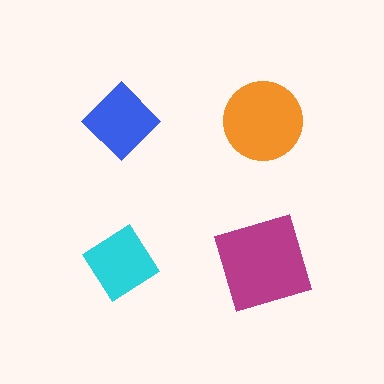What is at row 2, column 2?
A magenta square.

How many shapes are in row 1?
2 shapes.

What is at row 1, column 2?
An orange circle.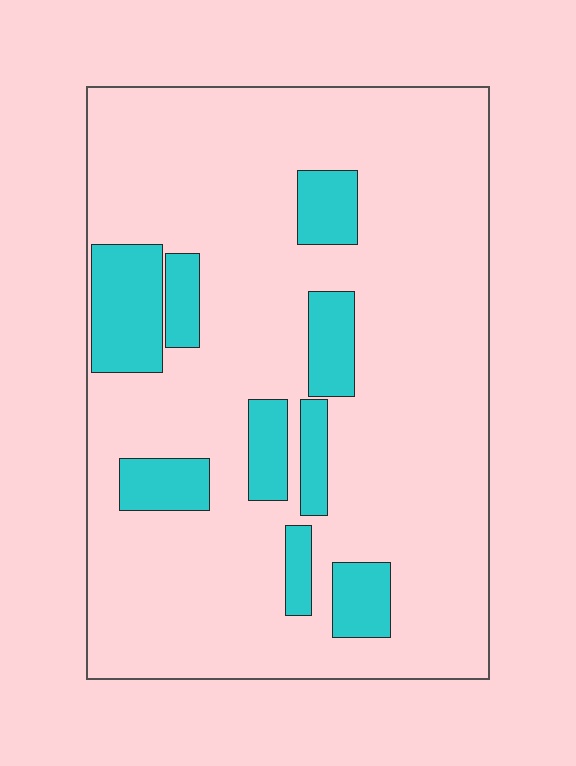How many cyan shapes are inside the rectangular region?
9.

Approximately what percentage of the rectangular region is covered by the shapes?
Approximately 15%.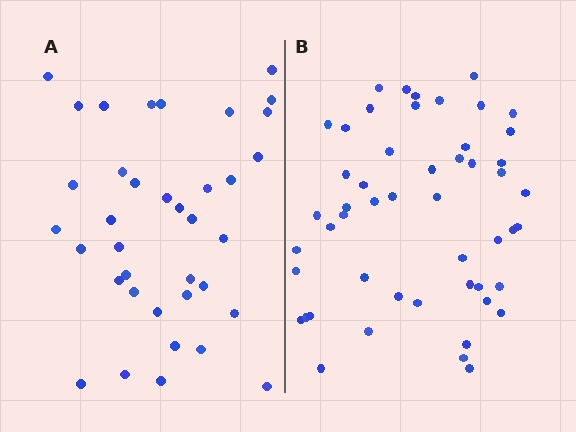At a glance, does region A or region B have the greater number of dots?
Region B (the right region) has more dots.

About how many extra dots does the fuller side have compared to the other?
Region B has approximately 15 more dots than region A.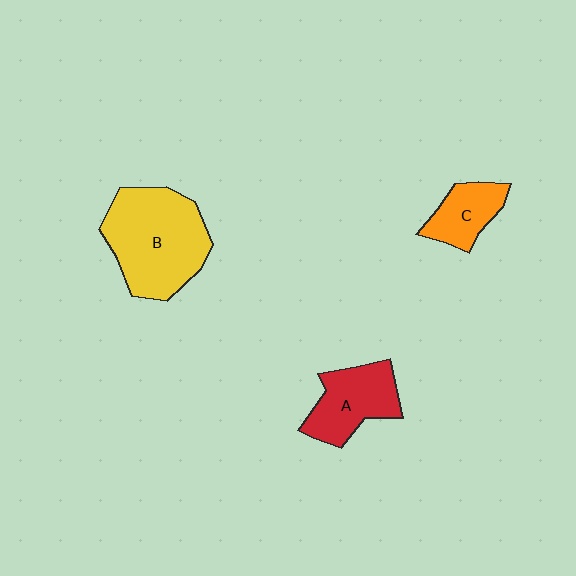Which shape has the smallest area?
Shape C (orange).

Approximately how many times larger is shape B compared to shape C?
Approximately 2.4 times.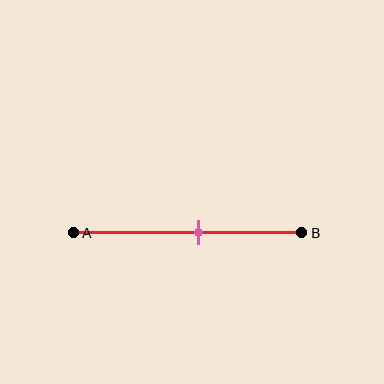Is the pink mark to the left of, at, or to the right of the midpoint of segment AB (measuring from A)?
The pink mark is to the right of the midpoint of segment AB.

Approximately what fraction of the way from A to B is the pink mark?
The pink mark is approximately 55% of the way from A to B.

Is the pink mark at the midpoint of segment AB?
No, the mark is at about 55% from A, not at the 50% midpoint.